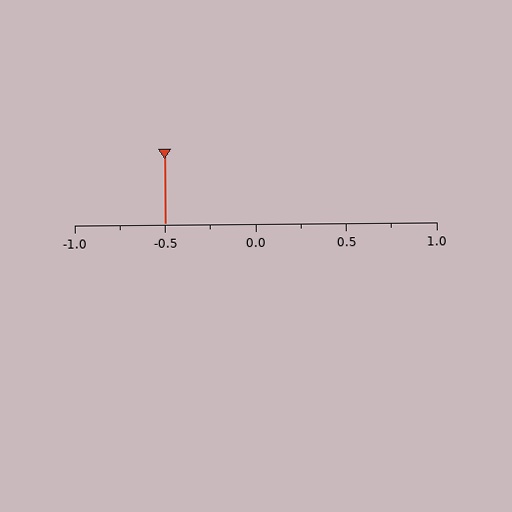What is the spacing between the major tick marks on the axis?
The major ticks are spaced 0.5 apart.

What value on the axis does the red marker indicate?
The marker indicates approximately -0.5.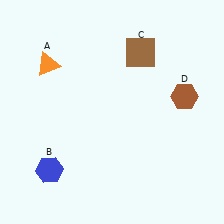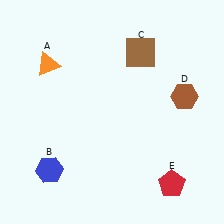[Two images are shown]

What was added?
A red pentagon (E) was added in Image 2.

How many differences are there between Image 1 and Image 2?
There is 1 difference between the two images.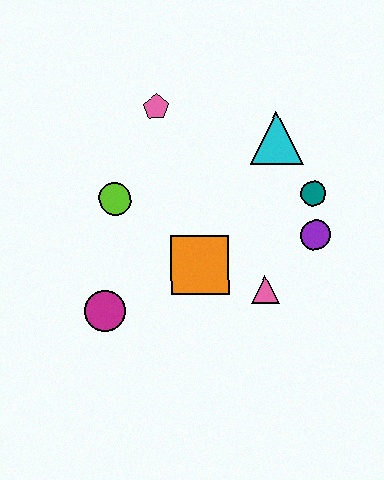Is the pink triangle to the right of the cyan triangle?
No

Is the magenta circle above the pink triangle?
No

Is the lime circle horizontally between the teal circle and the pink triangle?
No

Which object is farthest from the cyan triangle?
The magenta circle is farthest from the cyan triangle.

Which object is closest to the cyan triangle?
The teal circle is closest to the cyan triangle.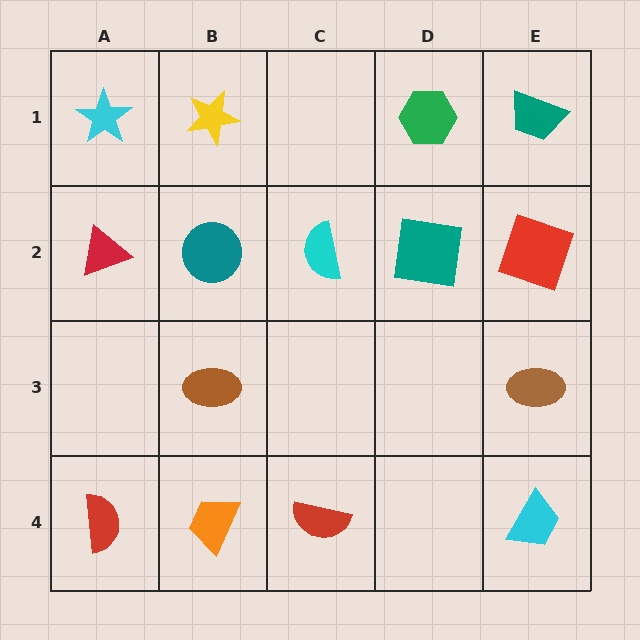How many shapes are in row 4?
4 shapes.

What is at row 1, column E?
A teal trapezoid.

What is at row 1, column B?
A yellow star.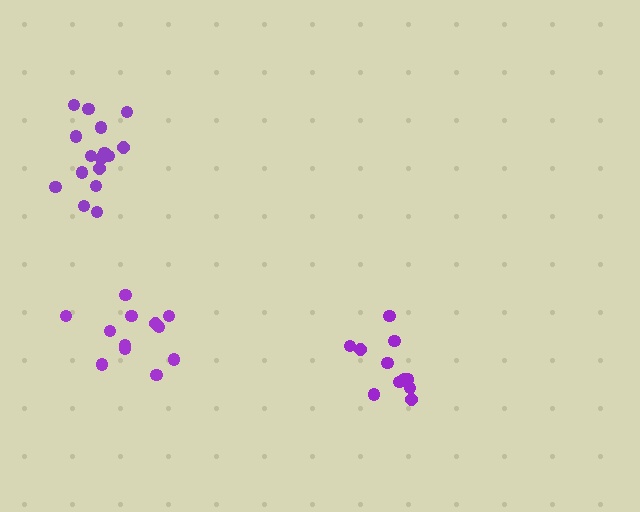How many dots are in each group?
Group 1: 16 dots, Group 2: 12 dots, Group 3: 11 dots (39 total).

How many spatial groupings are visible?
There are 3 spatial groupings.